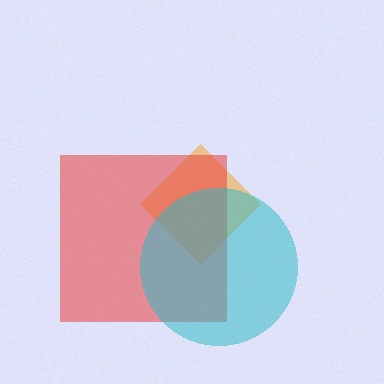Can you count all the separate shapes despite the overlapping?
Yes, there are 3 separate shapes.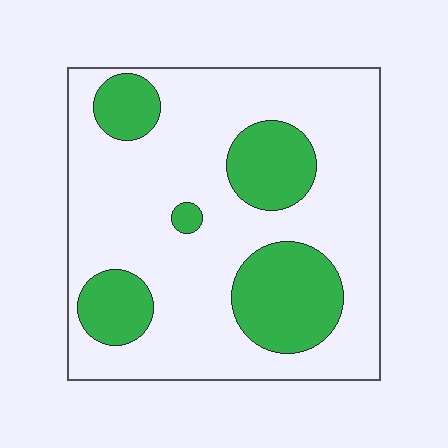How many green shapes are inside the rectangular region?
5.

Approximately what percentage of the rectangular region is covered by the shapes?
Approximately 25%.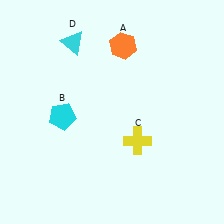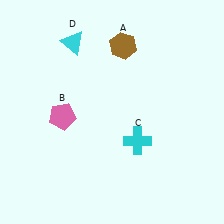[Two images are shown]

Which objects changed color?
A changed from orange to brown. B changed from cyan to pink. C changed from yellow to cyan.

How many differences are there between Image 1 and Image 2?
There are 3 differences between the two images.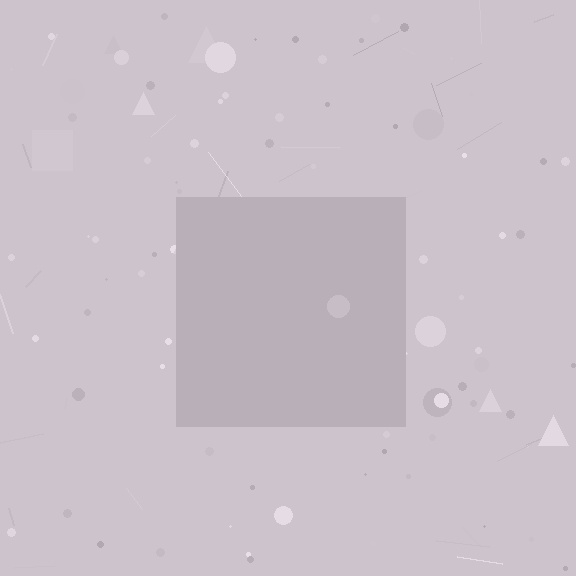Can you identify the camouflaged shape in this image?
The camouflaged shape is a square.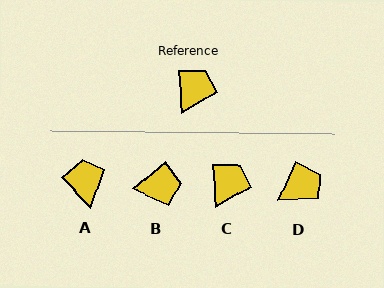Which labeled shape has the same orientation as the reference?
C.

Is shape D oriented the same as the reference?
No, it is off by about 29 degrees.